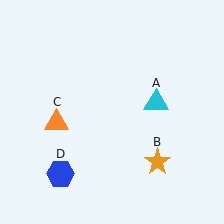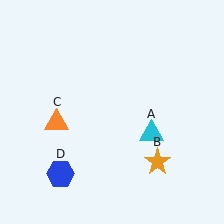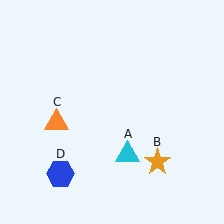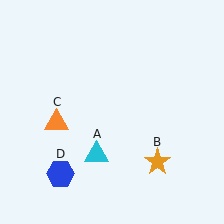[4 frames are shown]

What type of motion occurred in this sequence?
The cyan triangle (object A) rotated clockwise around the center of the scene.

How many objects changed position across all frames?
1 object changed position: cyan triangle (object A).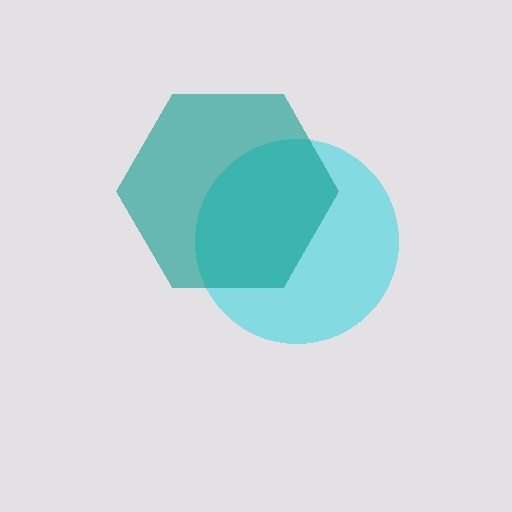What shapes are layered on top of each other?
The layered shapes are: a cyan circle, a teal hexagon.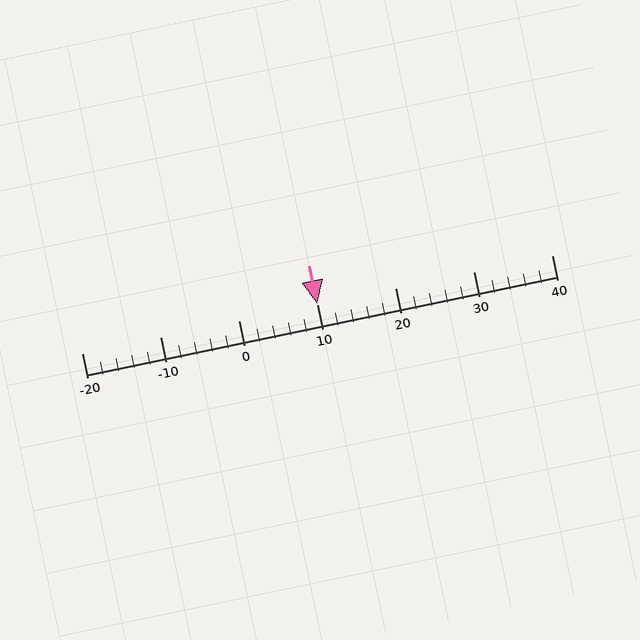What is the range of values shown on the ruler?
The ruler shows values from -20 to 40.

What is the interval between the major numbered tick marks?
The major tick marks are spaced 10 units apart.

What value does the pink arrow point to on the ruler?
The pink arrow points to approximately 10.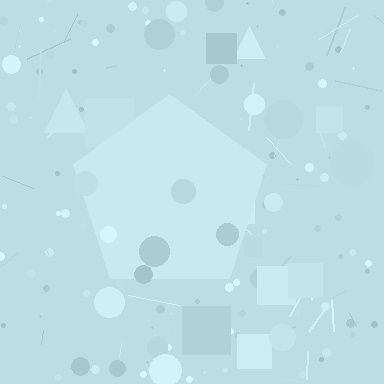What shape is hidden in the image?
A pentagon is hidden in the image.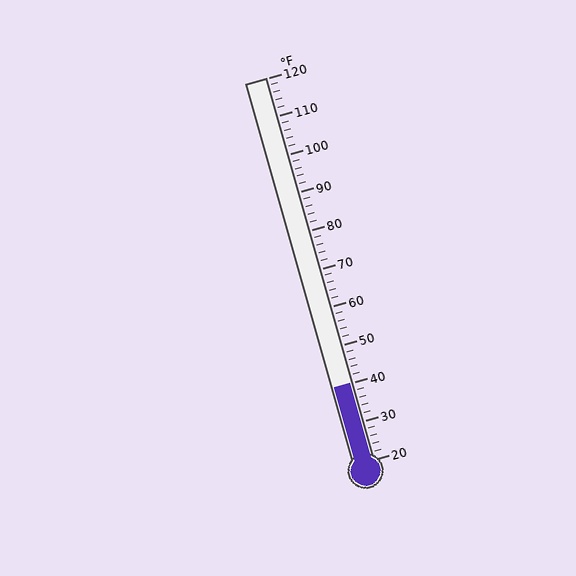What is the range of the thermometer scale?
The thermometer scale ranges from 20°F to 120°F.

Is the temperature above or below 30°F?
The temperature is above 30°F.